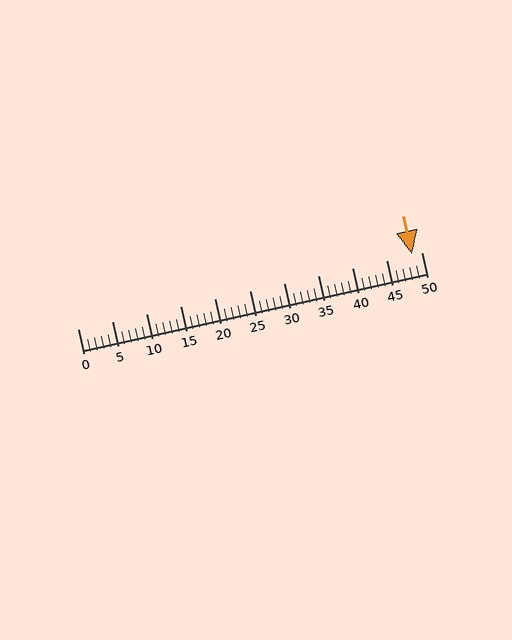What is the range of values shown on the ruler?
The ruler shows values from 0 to 50.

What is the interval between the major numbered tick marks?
The major tick marks are spaced 5 units apart.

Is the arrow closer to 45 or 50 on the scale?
The arrow is closer to 50.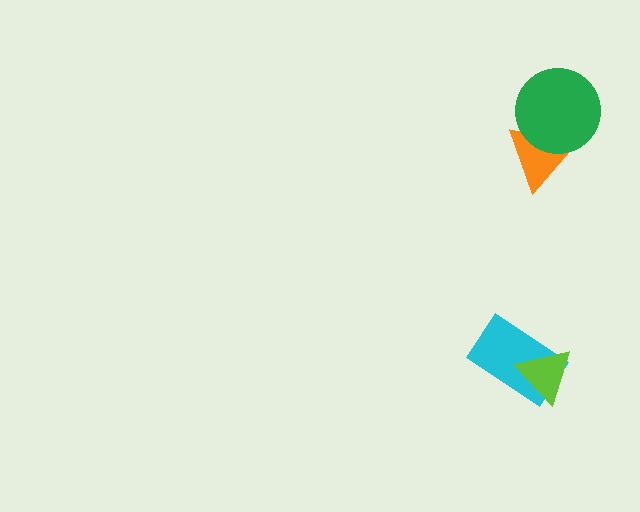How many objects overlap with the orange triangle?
1 object overlaps with the orange triangle.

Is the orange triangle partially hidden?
Yes, it is partially covered by another shape.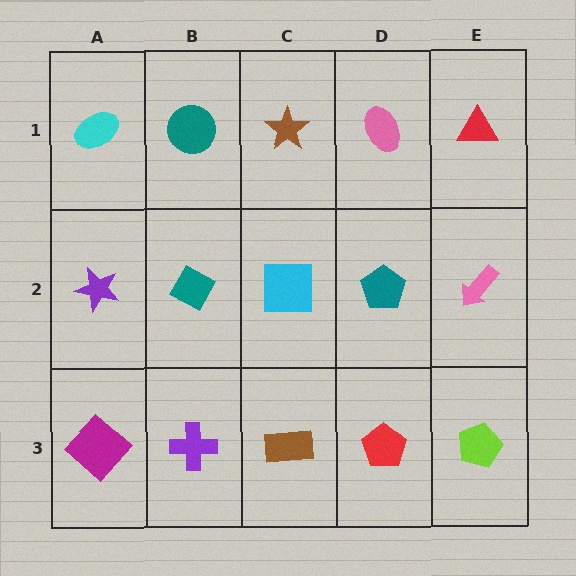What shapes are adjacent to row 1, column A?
A purple star (row 2, column A), a teal circle (row 1, column B).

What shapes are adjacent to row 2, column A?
A cyan ellipse (row 1, column A), a magenta diamond (row 3, column A), a teal diamond (row 2, column B).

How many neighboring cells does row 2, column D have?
4.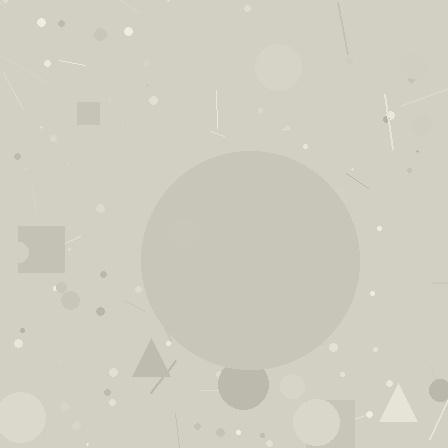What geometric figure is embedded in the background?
A circle is embedded in the background.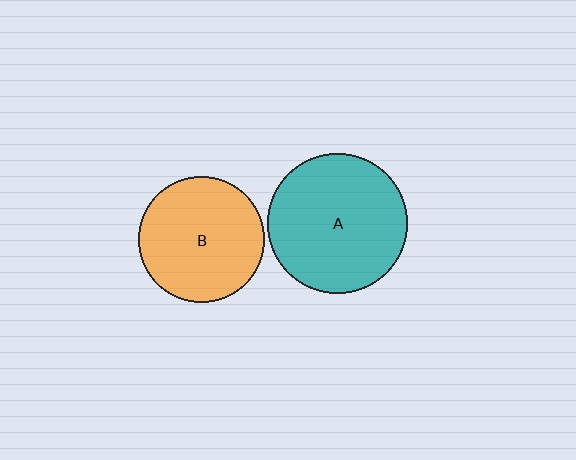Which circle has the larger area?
Circle A (teal).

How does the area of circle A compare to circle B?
Approximately 1.2 times.